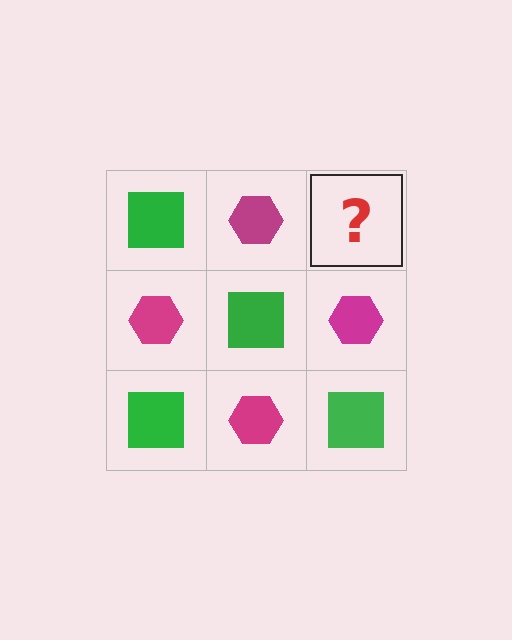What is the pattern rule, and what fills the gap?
The rule is that it alternates green square and magenta hexagon in a checkerboard pattern. The gap should be filled with a green square.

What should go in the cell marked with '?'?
The missing cell should contain a green square.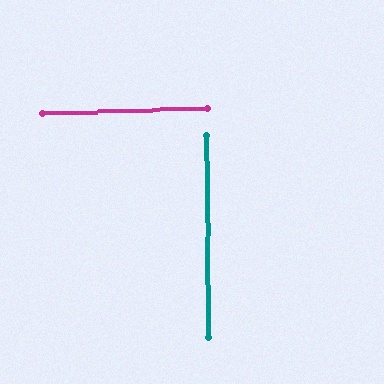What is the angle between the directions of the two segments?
Approximately 89 degrees.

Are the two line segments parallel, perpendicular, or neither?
Perpendicular — they meet at approximately 89°.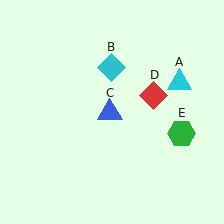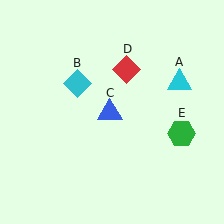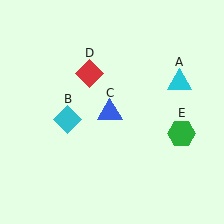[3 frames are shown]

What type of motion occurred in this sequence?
The cyan diamond (object B), red diamond (object D) rotated counterclockwise around the center of the scene.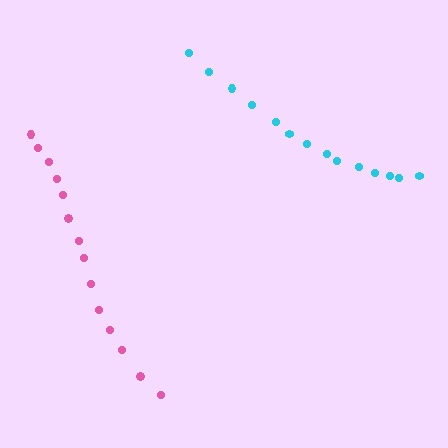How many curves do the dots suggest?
There are 2 distinct paths.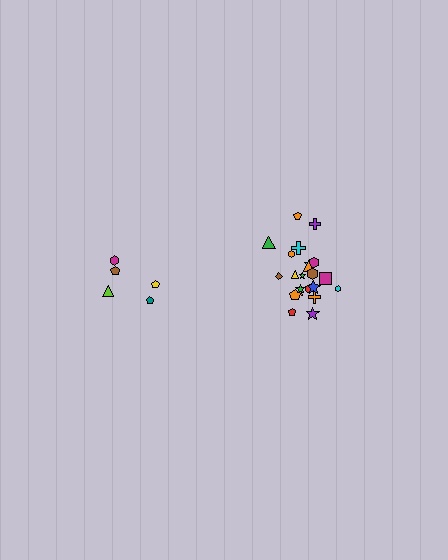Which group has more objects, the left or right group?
The right group.